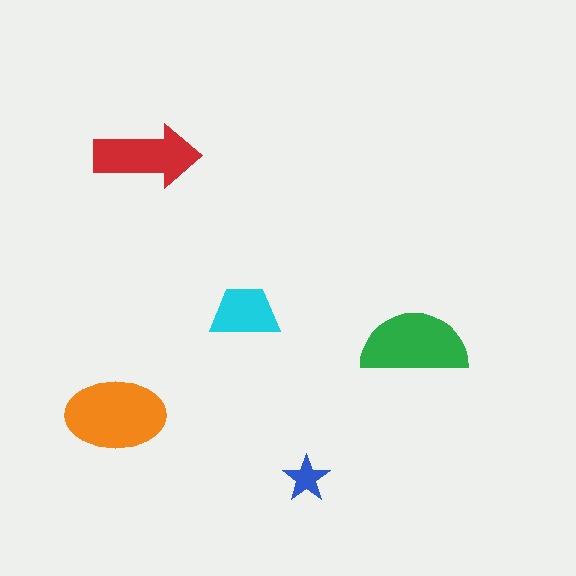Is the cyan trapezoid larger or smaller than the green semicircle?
Smaller.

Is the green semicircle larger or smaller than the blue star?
Larger.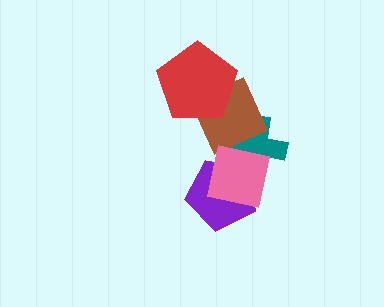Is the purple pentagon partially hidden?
Yes, it is partially covered by another shape.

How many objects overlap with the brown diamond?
3 objects overlap with the brown diamond.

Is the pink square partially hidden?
No, no other shape covers it.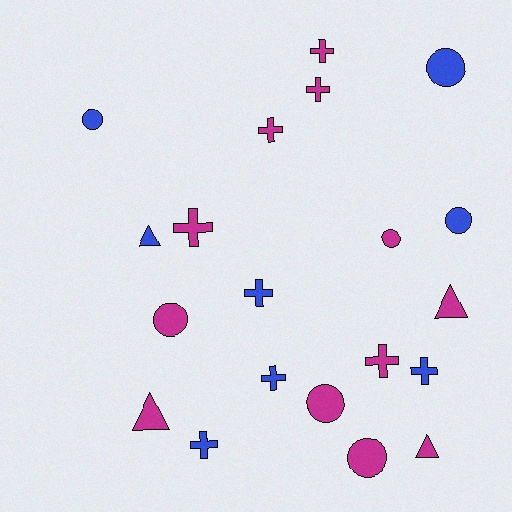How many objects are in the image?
There are 20 objects.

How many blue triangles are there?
There is 1 blue triangle.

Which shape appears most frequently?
Cross, with 9 objects.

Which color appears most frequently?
Magenta, with 12 objects.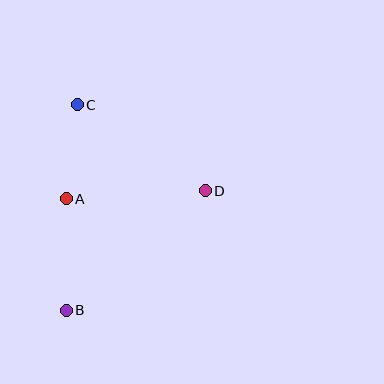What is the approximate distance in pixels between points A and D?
The distance between A and D is approximately 139 pixels.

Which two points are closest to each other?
Points A and C are closest to each other.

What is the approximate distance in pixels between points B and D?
The distance between B and D is approximately 183 pixels.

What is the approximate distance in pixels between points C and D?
The distance between C and D is approximately 154 pixels.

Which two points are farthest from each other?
Points B and C are farthest from each other.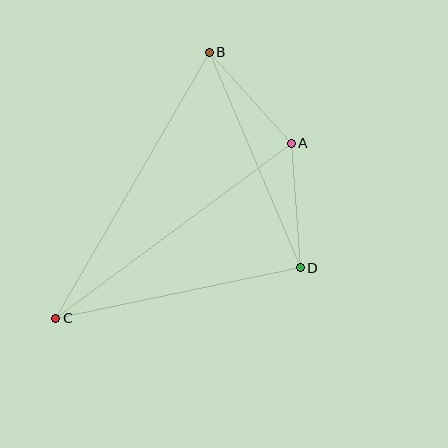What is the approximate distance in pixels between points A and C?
The distance between A and C is approximately 294 pixels.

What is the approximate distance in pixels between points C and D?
The distance between C and D is approximately 250 pixels.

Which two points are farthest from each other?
Points B and C are farthest from each other.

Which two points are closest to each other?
Points A and B are closest to each other.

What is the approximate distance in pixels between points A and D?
The distance between A and D is approximately 125 pixels.